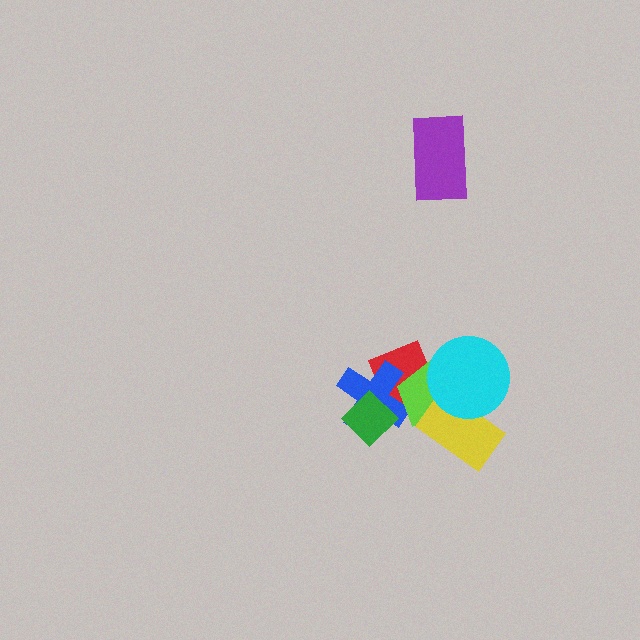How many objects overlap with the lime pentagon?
4 objects overlap with the lime pentagon.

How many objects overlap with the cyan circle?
3 objects overlap with the cyan circle.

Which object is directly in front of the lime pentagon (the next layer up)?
The yellow rectangle is directly in front of the lime pentagon.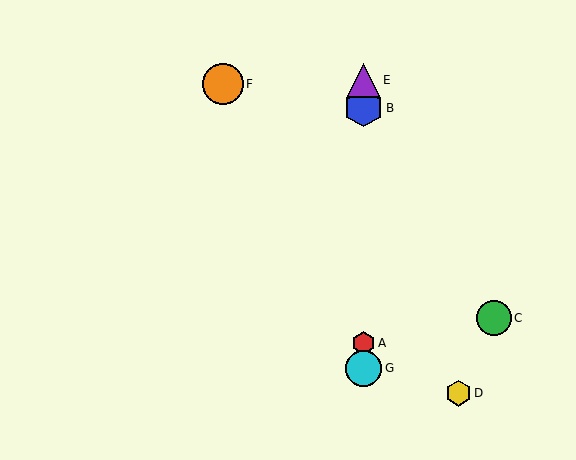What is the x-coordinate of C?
Object C is at x≈494.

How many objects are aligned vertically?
4 objects (A, B, E, G) are aligned vertically.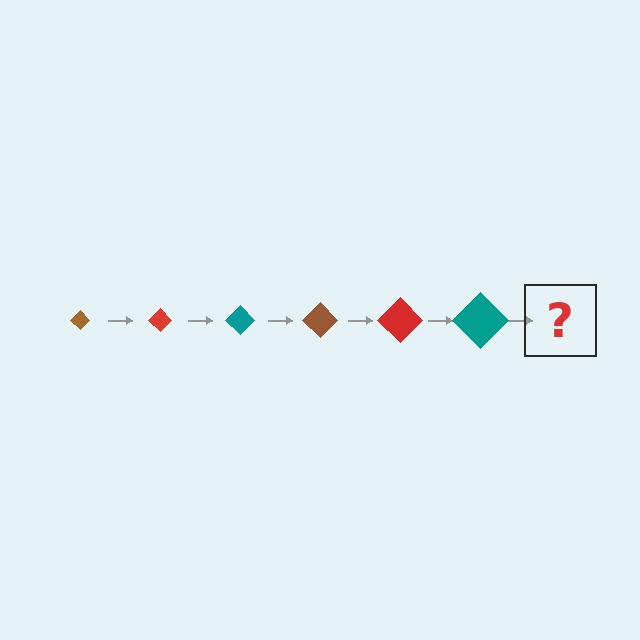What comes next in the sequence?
The next element should be a brown diamond, larger than the previous one.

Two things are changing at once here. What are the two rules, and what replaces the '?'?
The two rules are that the diamond grows larger each step and the color cycles through brown, red, and teal. The '?' should be a brown diamond, larger than the previous one.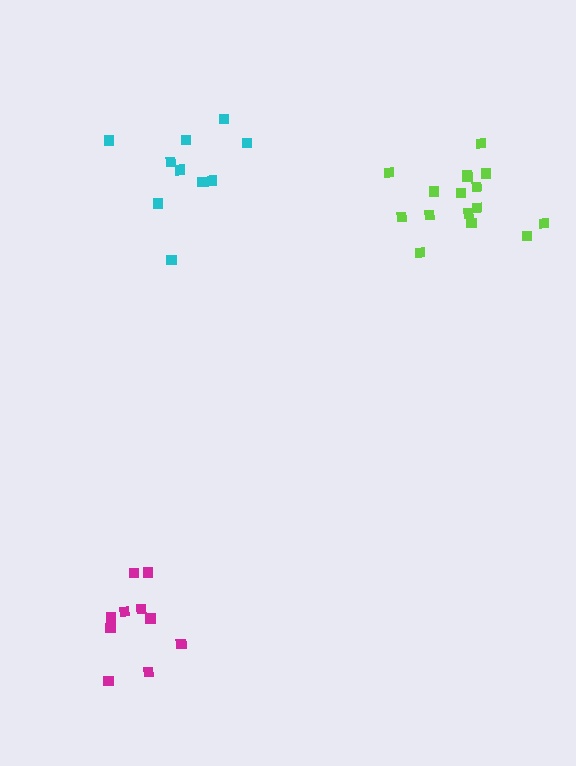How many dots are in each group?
Group 1: 16 dots, Group 2: 11 dots, Group 3: 10 dots (37 total).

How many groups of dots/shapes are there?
There are 3 groups.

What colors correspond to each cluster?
The clusters are colored: lime, cyan, magenta.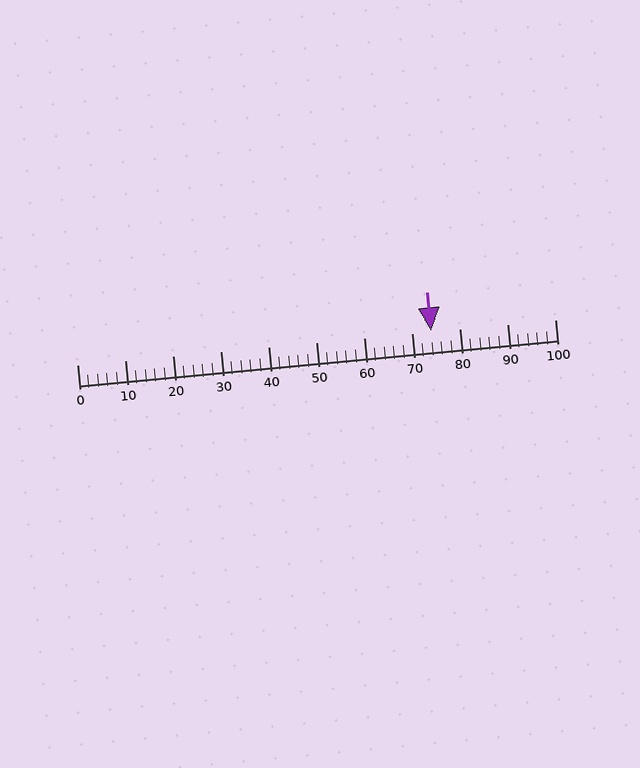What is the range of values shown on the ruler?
The ruler shows values from 0 to 100.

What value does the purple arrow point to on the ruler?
The purple arrow points to approximately 74.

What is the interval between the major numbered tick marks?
The major tick marks are spaced 10 units apart.